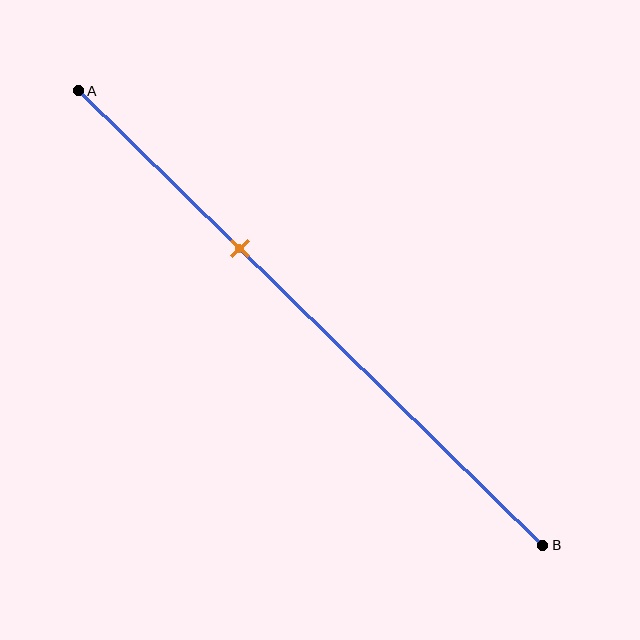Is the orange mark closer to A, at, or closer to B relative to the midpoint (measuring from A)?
The orange mark is closer to point A than the midpoint of segment AB.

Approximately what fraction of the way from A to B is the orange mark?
The orange mark is approximately 35% of the way from A to B.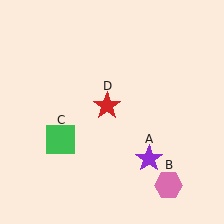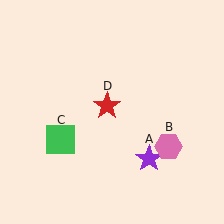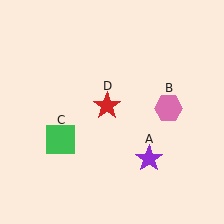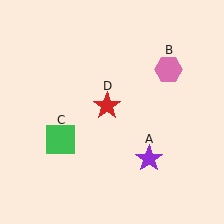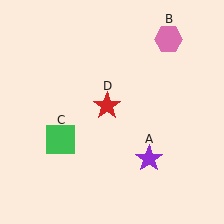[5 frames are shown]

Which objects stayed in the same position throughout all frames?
Purple star (object A) and green square (object C) and red star (object D) remained stationary.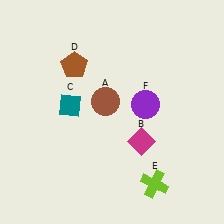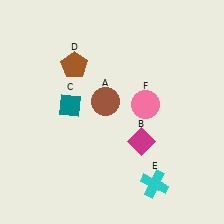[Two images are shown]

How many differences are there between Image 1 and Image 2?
There are 2 differences between the two images.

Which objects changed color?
E changed from lime to cyan. F changed from purple to pink.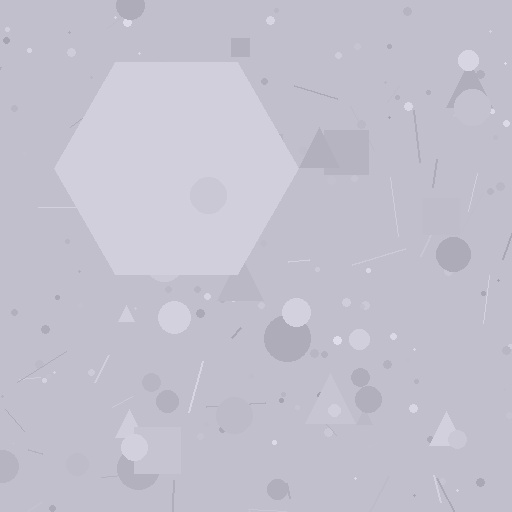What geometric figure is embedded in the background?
A hexagon is embedded in the background.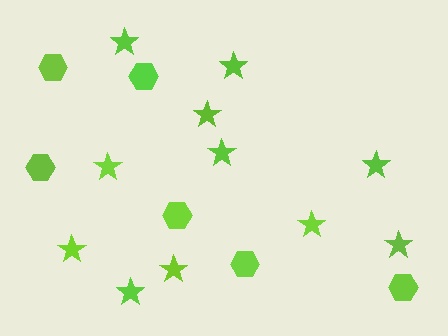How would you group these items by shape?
There are 2 groups: one group of hexagons (6) and one group of stars (11).